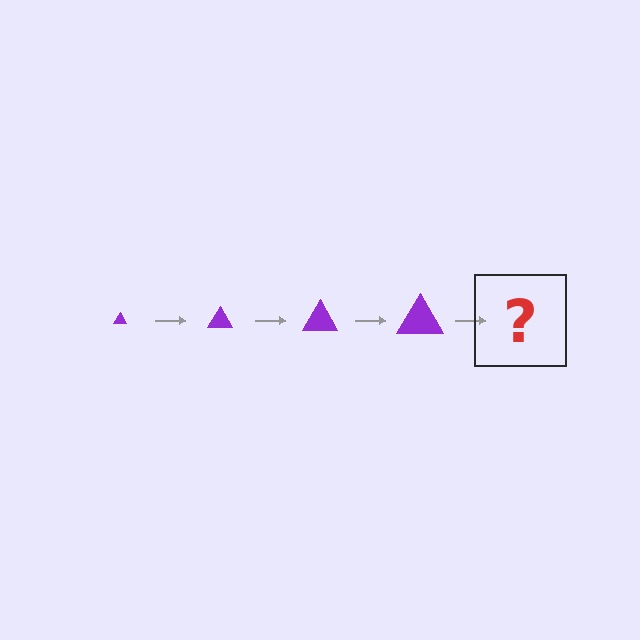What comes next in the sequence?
The next element should be a purple triangle, larger than the previous one.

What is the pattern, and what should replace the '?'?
The pattern is that the triangle gets progressively larger each step. The '?' should be a purple triangle, larger than the previous one.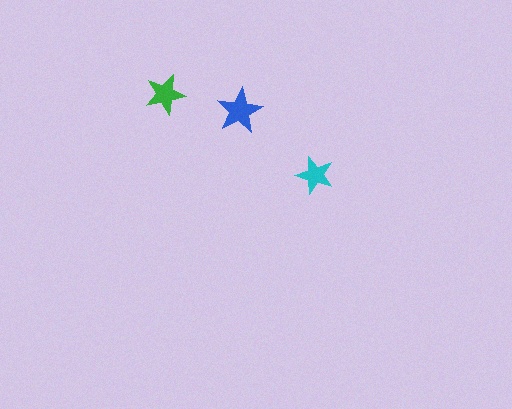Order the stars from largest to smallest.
the blue one, the green one, the cyan one.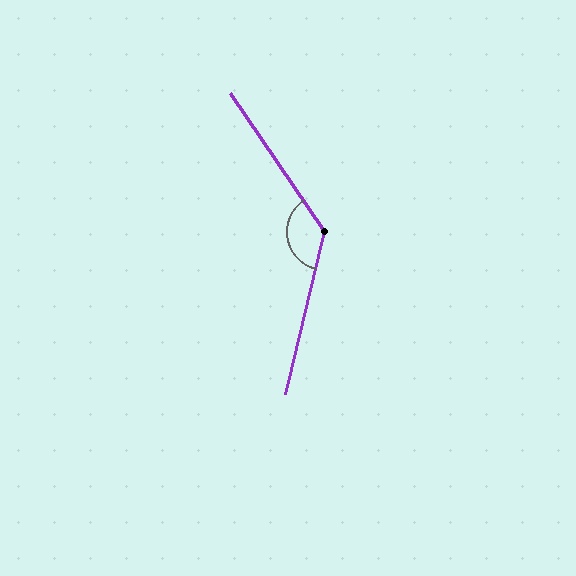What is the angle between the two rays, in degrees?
Approximately 132 degrees.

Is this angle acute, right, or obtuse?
It is obtuse.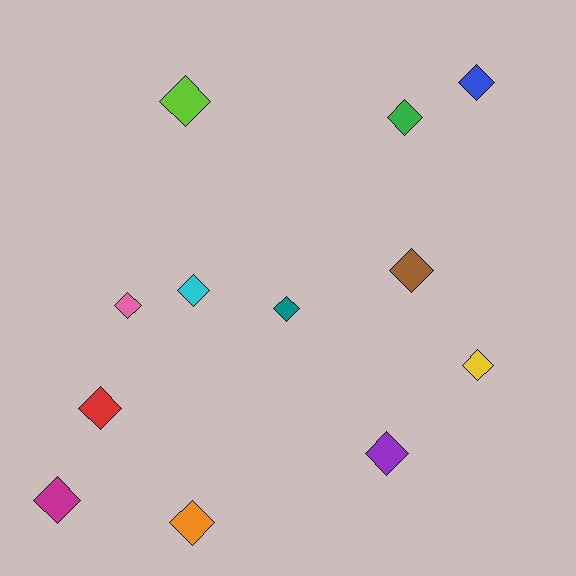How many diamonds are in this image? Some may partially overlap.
There are 12 diamonds.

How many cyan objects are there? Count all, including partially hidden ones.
There is 1 cyan object.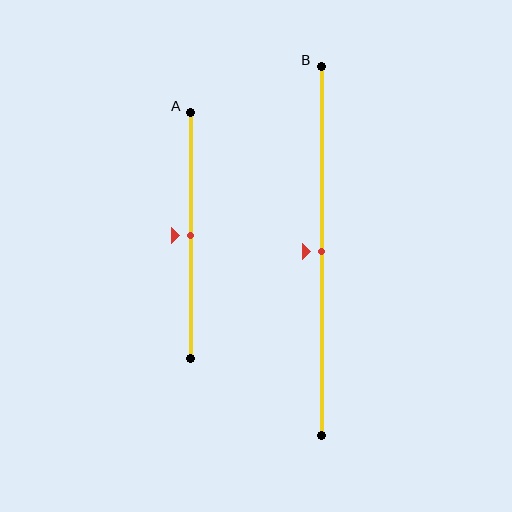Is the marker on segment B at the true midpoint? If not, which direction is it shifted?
Yes, the marker on segment B is at the true midpoint.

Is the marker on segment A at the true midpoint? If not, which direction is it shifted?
Yes, the marker on segment A is at the true midpoint.